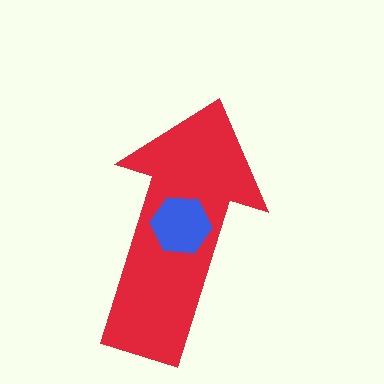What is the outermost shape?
The red arrow.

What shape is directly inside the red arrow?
The blue hexagon.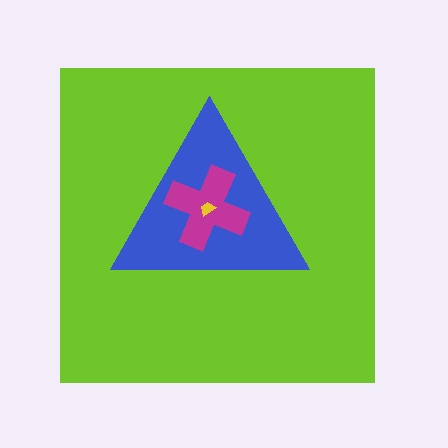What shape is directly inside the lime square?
The blue triangle.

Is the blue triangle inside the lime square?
Yes.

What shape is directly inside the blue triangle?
The magenta cross.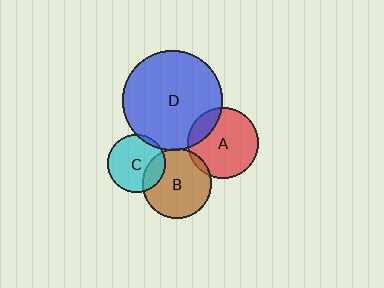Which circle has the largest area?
Circle D (blue).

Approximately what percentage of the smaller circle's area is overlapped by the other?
Approximately 20%.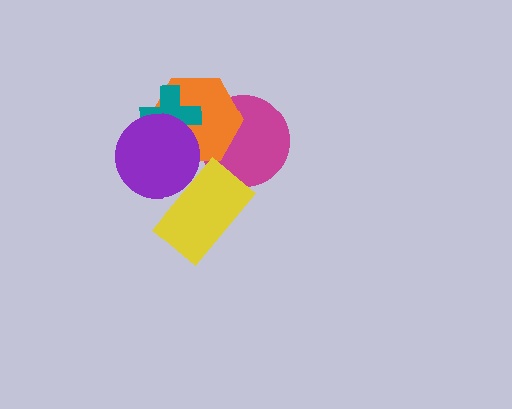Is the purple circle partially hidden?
No, no other shape covers it.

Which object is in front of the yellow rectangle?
The purple circle is in front of the yellow rectangle.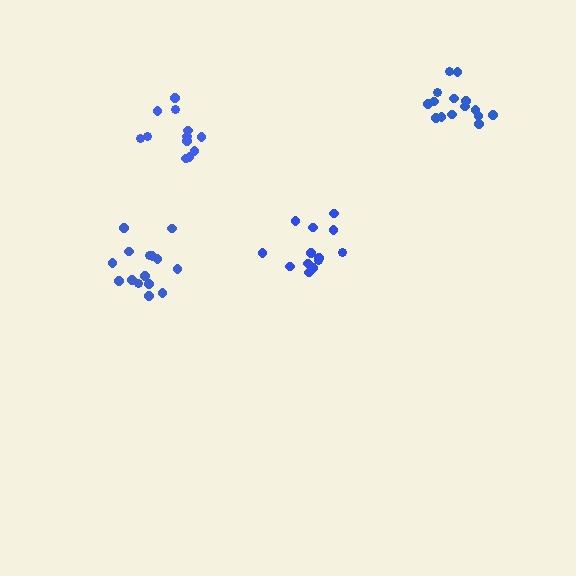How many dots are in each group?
Group 1: 12 dots, Group 2: 16 dots, Group 3: 15 dots, Group 4: 13 dots (56 total).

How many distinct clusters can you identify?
There are 4 distinct clusters.